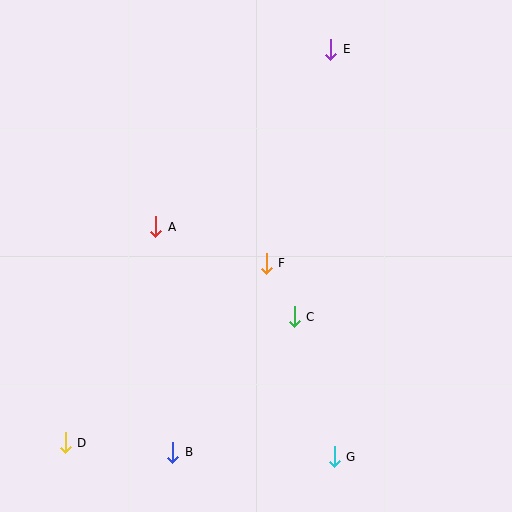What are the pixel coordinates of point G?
Point G is at (334, 457).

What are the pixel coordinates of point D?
Point D is at (65, 443).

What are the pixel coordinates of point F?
Point F is at (266, 263).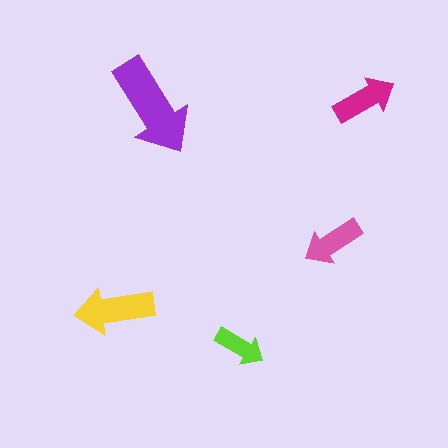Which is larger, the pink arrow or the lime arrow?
The pink one.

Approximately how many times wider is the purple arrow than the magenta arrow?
About 1.5 times wider.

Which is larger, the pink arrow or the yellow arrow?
The yellow one.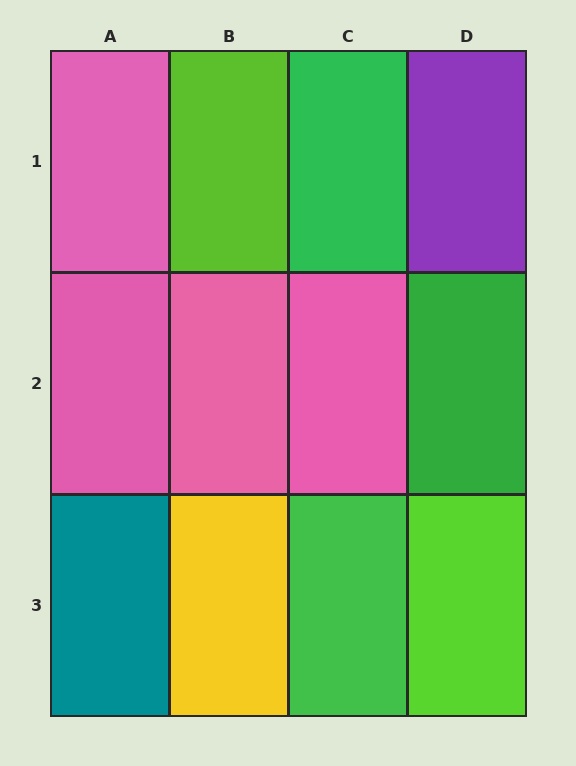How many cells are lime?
2 cells are lime.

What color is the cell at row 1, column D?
Purple.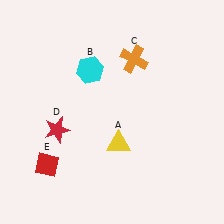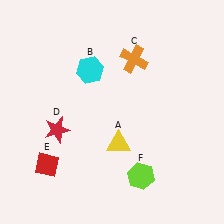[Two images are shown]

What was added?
A lime hexagon (F) was added in Image 2.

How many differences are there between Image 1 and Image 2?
There is 1 difference between the two images.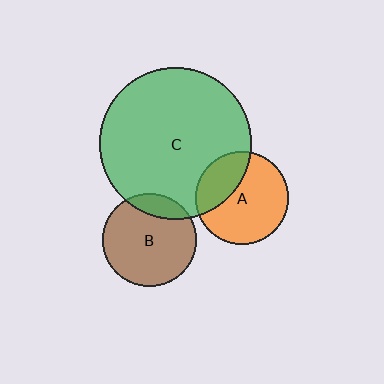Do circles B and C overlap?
Yes.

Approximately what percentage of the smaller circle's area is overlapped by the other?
Approximately 15%.